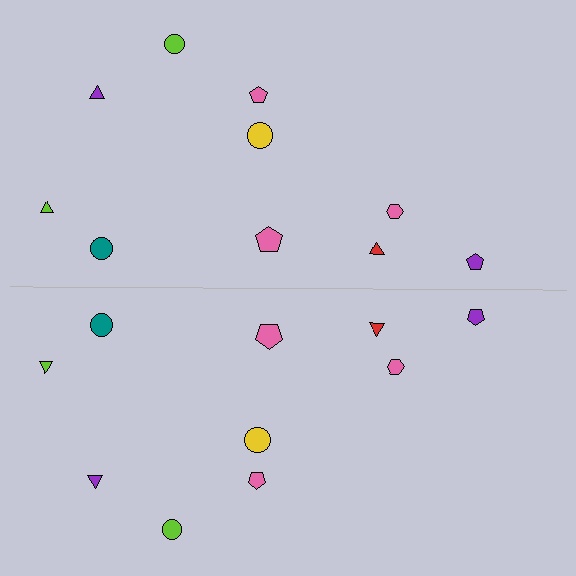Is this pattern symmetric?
Yes, this pattern has bilateral (reflection) symmetry.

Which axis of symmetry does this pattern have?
The pattern has a horizontal axis of symmetry running through the center of the image.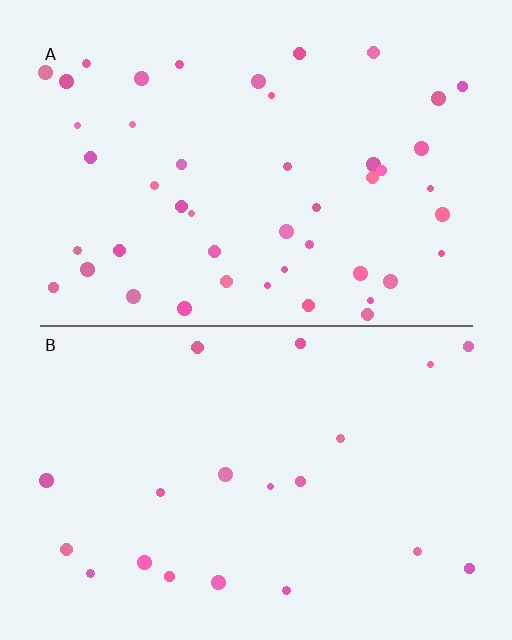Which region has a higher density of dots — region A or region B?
A (the top).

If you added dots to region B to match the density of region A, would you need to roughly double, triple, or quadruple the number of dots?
Approximately double.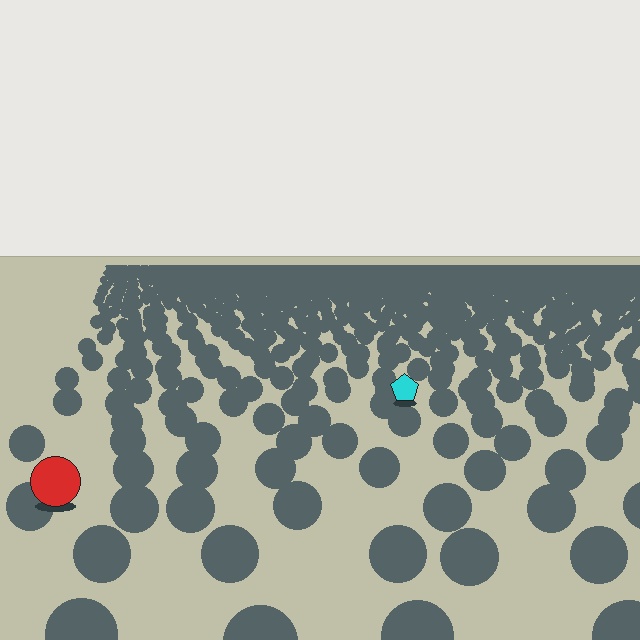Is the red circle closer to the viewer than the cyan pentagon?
Yes. The red circle is closer — you can tell from the texture gradient: the ground texture is coarser near it.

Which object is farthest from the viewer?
The cyan pentagon is farthest from the viewer. It appears smaller and the ground texture around it is denser.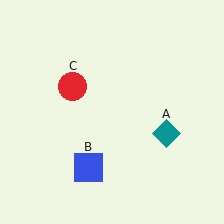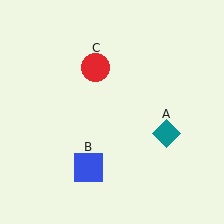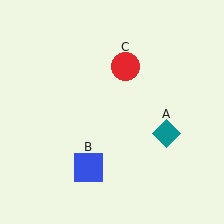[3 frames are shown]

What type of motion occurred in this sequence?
The red circle (object C) rotated clockwise around the center of the scene.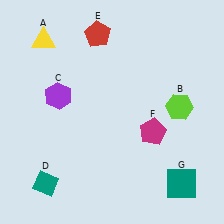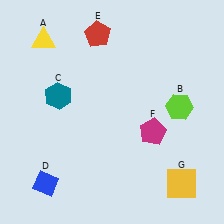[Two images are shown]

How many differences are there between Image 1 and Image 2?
There are 3 differences between the two images.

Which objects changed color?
C changed from purple to teal. D changed from teal to blue. G changed from teal to yellow.